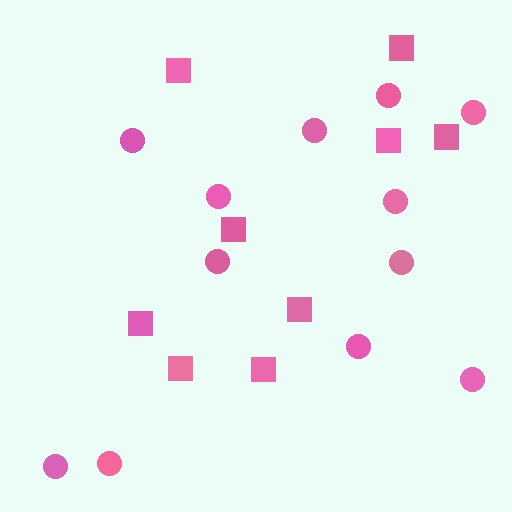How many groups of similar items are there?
There are 2 groups: one group of squares (9) and one group of circles (12).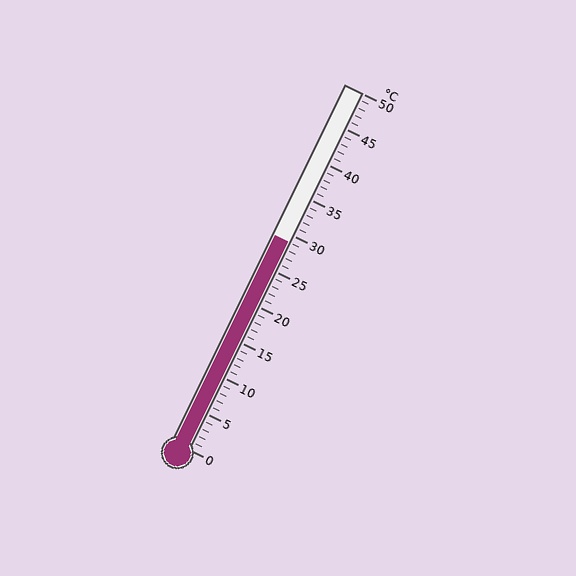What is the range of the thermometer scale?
The thermometer scale ranges from 0°C to 50°C.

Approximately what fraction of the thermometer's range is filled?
The thermometer is filled to approximately 60% of its range.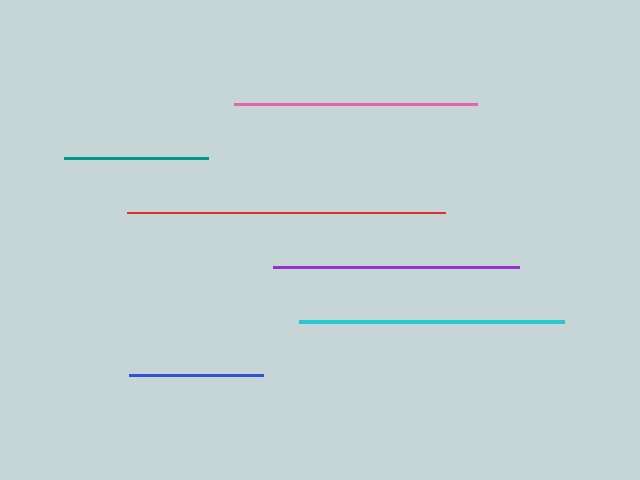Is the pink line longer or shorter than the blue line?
The pink line is longer than the blue line.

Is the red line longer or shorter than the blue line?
The red line is longer than the blue line.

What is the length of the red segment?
The red segment is approximately 319 pixels long.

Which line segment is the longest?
The red line is the longest at approximately 319 pixels.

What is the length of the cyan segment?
The cyan segment is approximately 265 pixels long.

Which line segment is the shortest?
The blue line is the shortest at approximately 134 pixels.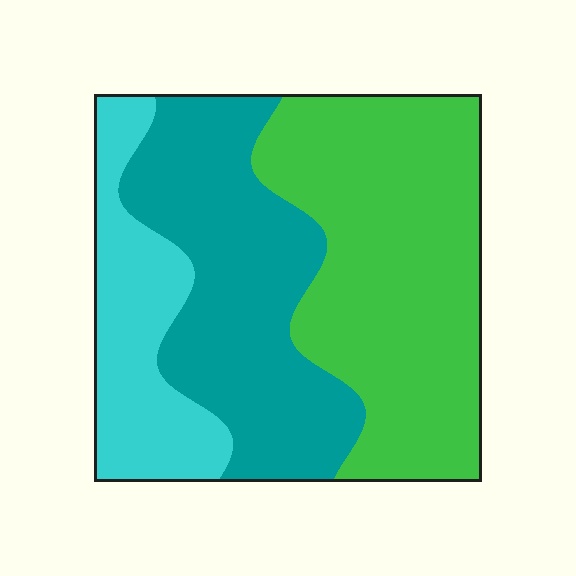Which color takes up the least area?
Cyan, at roughly 20%.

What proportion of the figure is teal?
Teal takes up about one third (1/3) of the figure.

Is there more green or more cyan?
Green.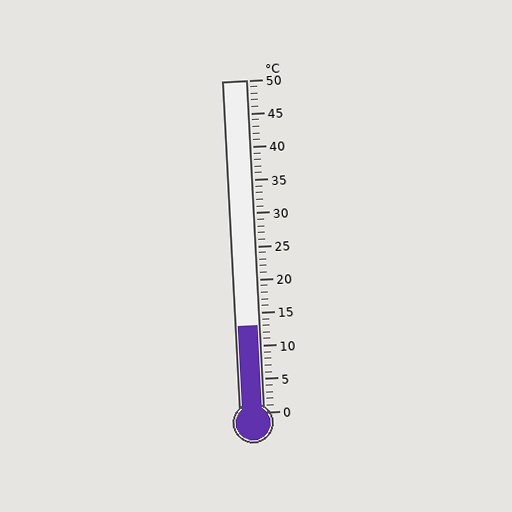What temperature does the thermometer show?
The thermometer shows approximately 13°C.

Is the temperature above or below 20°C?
The temperature is below 20°C.